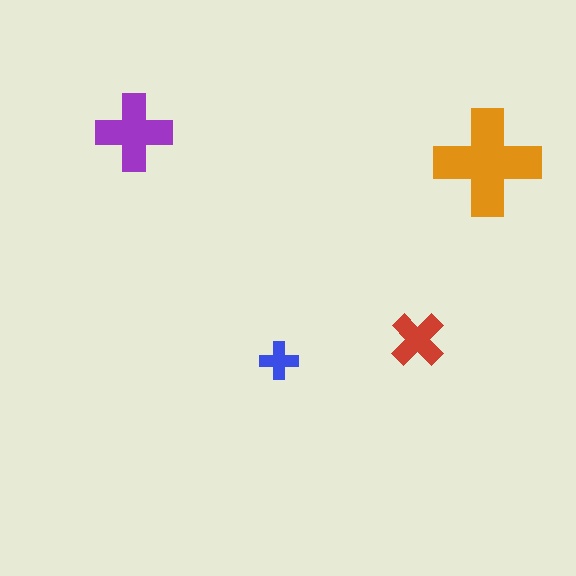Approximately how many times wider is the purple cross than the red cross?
About 1.5 times wider.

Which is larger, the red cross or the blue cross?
The red one.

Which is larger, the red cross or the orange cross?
The orange one.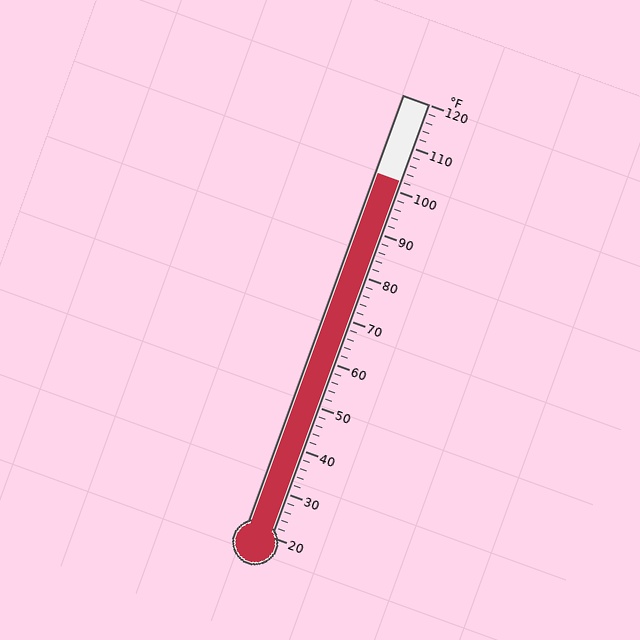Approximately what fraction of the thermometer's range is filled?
The thermometer is filled to approximately 80% of its range.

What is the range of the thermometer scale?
The thermometer scale ranges from 20°F to 120°F.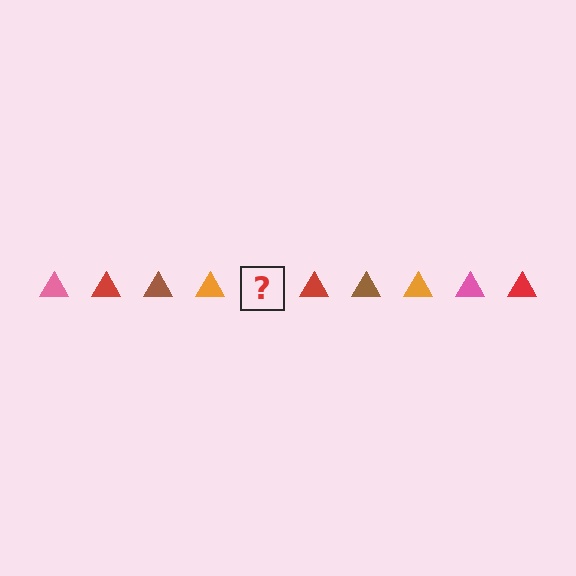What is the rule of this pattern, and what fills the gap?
The rule is that the pattern cycles through pink, red, brown, orange triangles. The gap should be filled with a pink triangle.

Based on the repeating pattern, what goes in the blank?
The blank should be a pink triangle.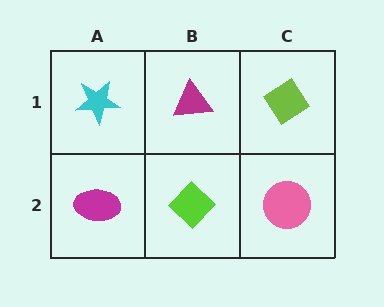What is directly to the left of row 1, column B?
A cyan star.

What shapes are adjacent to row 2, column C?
A lime diamond (row 1, column C), a lime diamond (row 2, column B).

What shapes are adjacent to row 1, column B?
A lime diamond (row 2, column B), a cyan star (row 1, column A), a lime diamond (row 1, column C).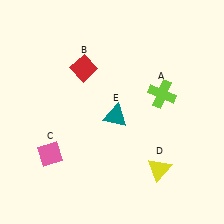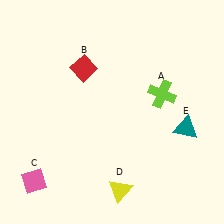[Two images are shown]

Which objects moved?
The objects that moved are: the pink diamond (C), the yellow triangle (D), the teal triangle (E).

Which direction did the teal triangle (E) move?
The teal triangle (E) moved right.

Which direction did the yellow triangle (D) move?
The yellow triangle (D) moved left.